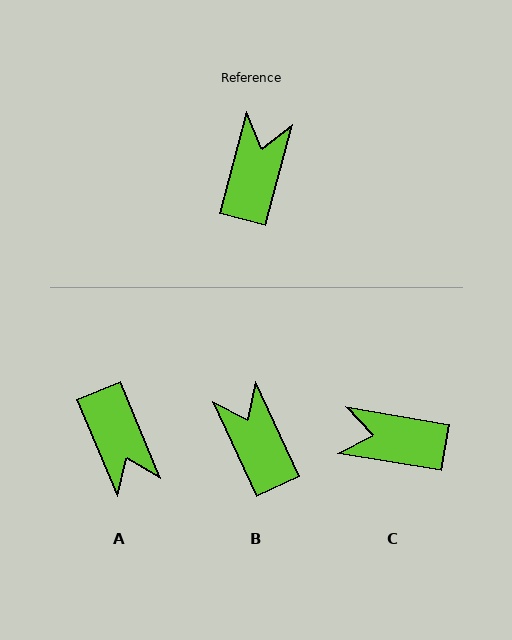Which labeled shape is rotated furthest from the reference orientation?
A, about 142 degrees away.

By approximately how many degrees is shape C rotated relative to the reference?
Approximately 96 degrees counter-clockwise.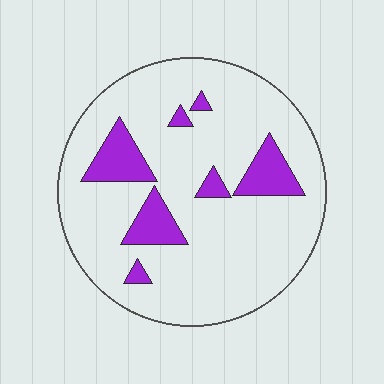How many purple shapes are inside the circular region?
7.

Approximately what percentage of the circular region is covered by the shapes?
Approximately 15%.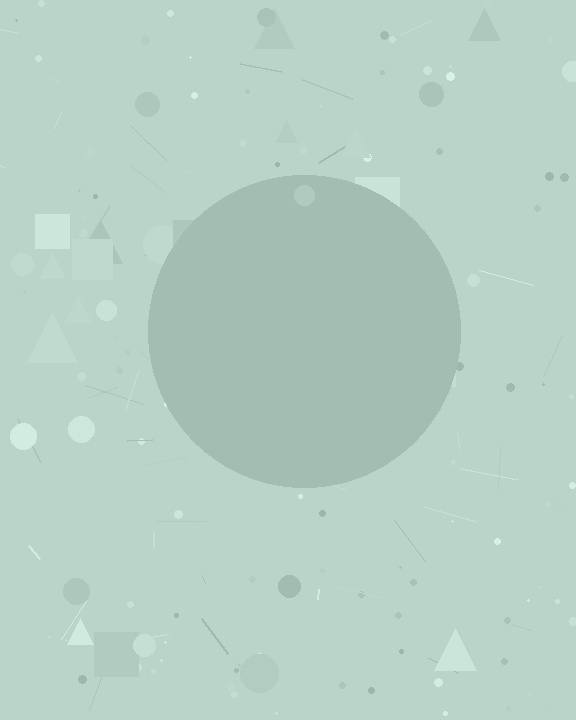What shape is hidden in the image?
A circle is hidden in the image.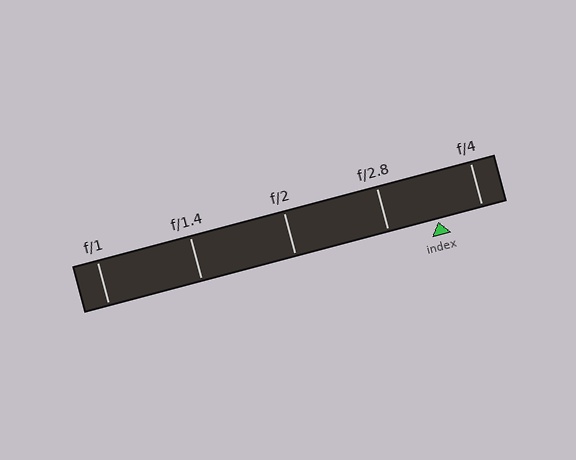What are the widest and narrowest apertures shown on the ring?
The widest aperture shown is f/1 and the narrowest is f/4.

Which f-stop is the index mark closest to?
The index mark is closest to f/4.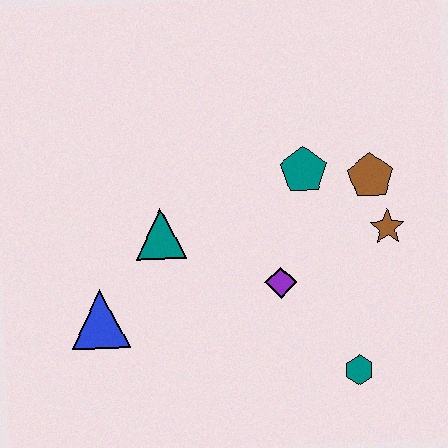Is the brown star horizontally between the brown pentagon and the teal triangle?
No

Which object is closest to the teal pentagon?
The brown pentagon is closest to the teal pentagon.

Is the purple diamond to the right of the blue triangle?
Yes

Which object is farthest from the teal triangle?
The teal hexagon is farthest from the teal triangle.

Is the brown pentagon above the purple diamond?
Yes